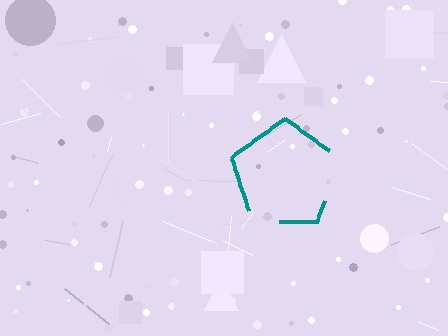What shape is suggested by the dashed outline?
The dashed outline suggests a pentagon.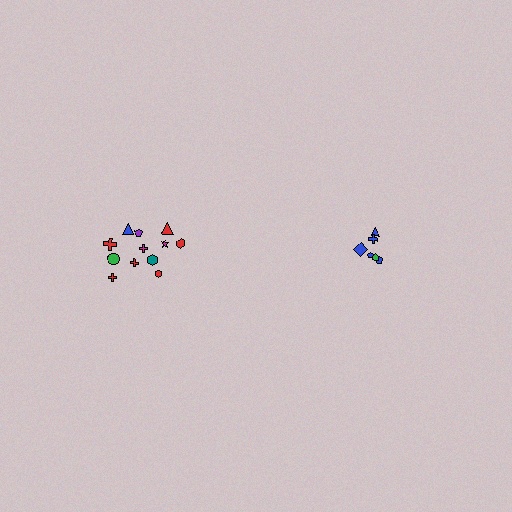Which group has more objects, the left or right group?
The left group.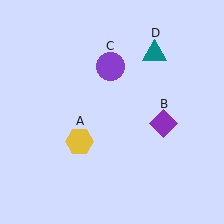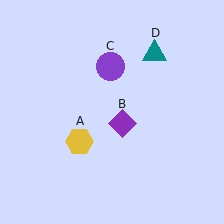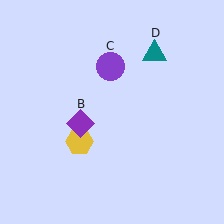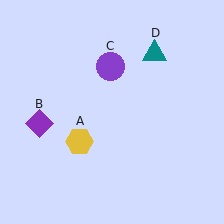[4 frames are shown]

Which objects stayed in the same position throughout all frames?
Yellow hexagon (object A) and purple circle (object C) and teal triangle (object D) remained stationary.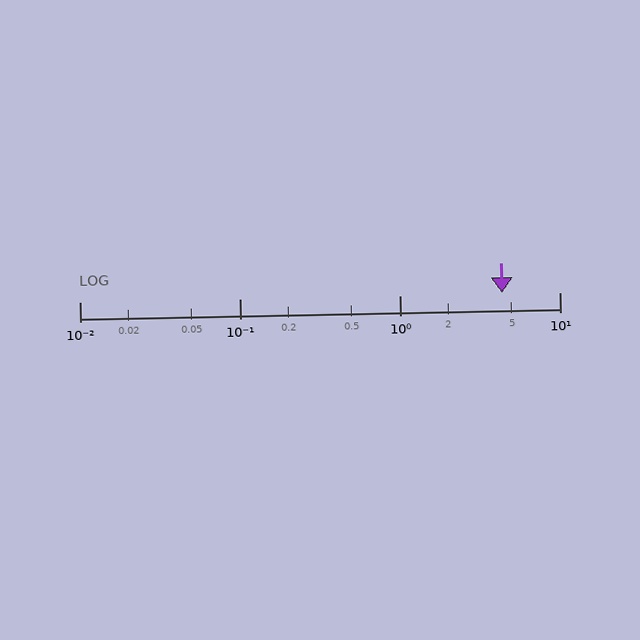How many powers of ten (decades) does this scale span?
The scale spans 3 decades, from 0.01 to 10.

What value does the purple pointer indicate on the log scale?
The pointer indicates approximately 4.4.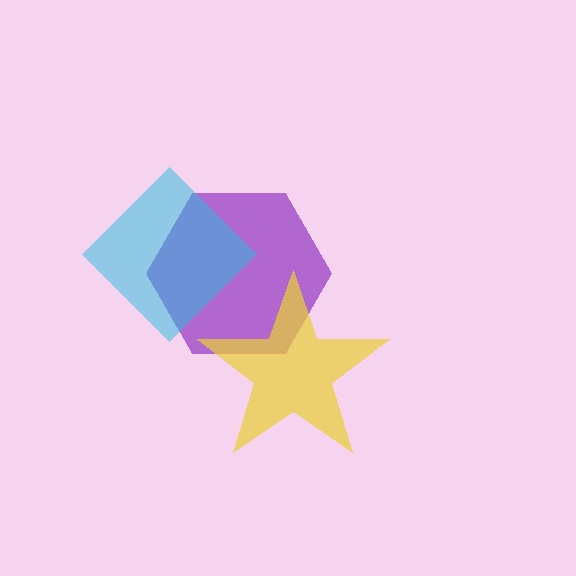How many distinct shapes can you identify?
There are 3 distinct shapes: a purple hexagon, a yellow star, a cyan diamond.